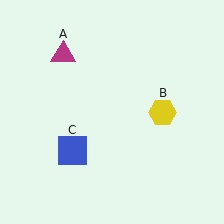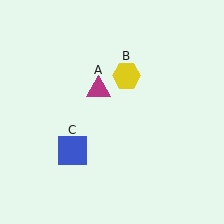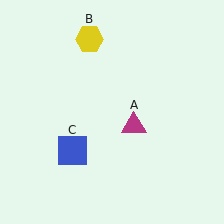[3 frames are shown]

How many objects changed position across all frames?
2 objects changed position: magenta triangle (object A), yellow hexagon (object B).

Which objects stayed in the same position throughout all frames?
Blue square (object C) remained stationary.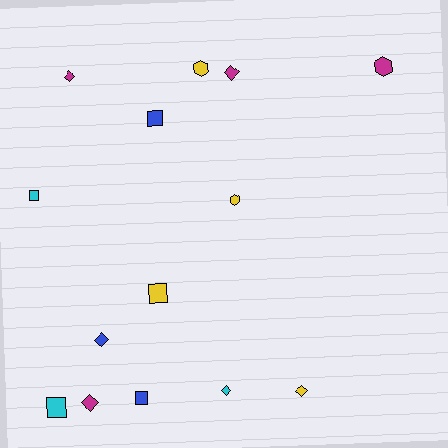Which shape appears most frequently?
Diamond, with 6 objects.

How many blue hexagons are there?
There are no blue hexagons.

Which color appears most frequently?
Magenta, with 4 objects.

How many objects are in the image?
There are 14 objects.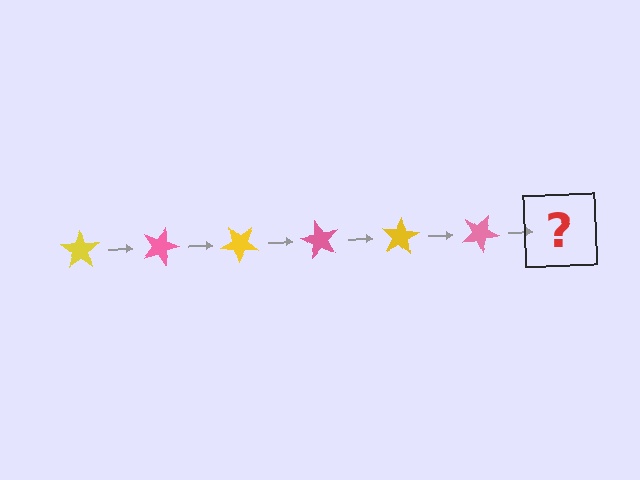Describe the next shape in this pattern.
It should be a yellow star, rotated 120 degrees from the start.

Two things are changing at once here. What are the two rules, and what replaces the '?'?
The two rules are that it rotates 20 degrees each step and the color cycles through yellow and pink. The '?' should be a yellow star, rotated 120 degrees from the start.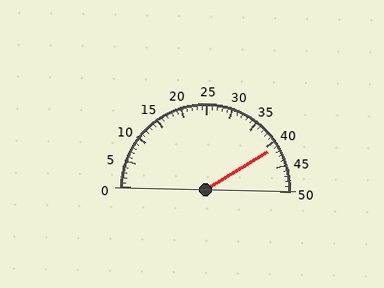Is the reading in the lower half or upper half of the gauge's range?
The reading is in the upper half of the range (0 to 50).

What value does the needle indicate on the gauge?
The needle indicates approximately 41.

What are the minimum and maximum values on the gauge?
The gauge ranges from 0 to 50.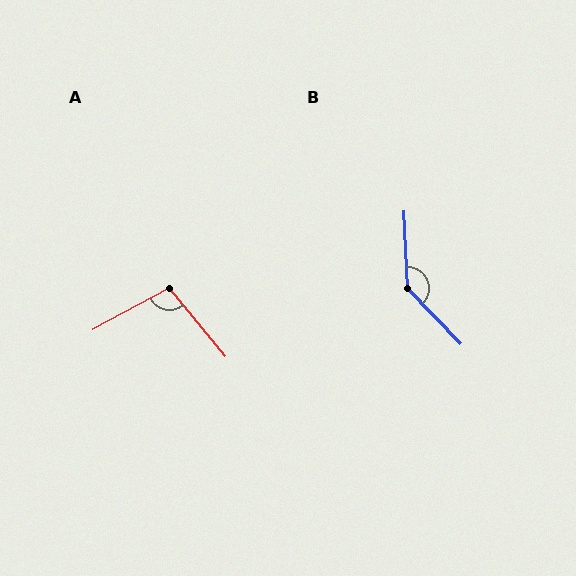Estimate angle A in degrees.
Approximately 101 degrees.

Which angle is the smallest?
A, at approximately 101 degrees.